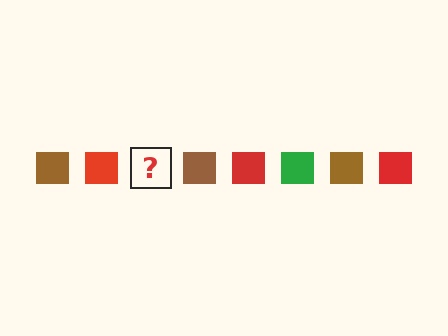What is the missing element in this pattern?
The missing element is a green square.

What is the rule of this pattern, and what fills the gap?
The rule is that the pattern cycles through brown, red, green squares. The gap should be filled with a green square.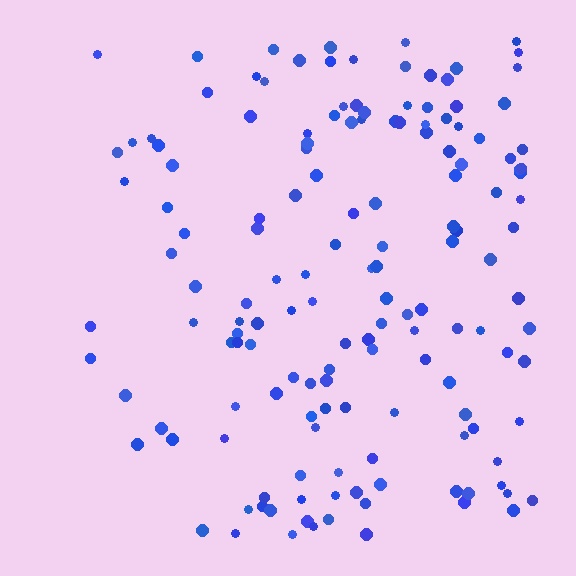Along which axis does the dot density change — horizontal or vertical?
Horizontal.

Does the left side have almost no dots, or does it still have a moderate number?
Still a moderate number, just noticeably fewer than the right.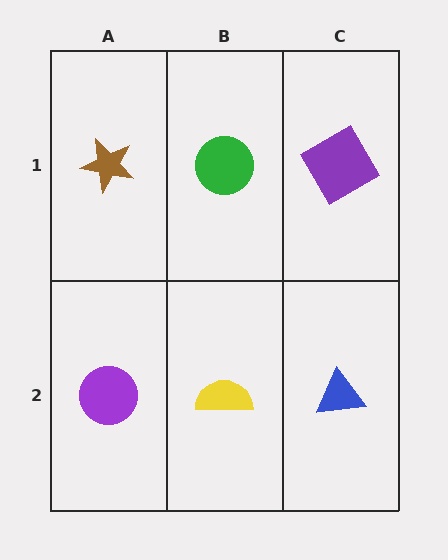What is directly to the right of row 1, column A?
A green circle.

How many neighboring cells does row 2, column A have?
2.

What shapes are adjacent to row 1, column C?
A blue triangle (row 2, column C), a green circle (row 1, column B).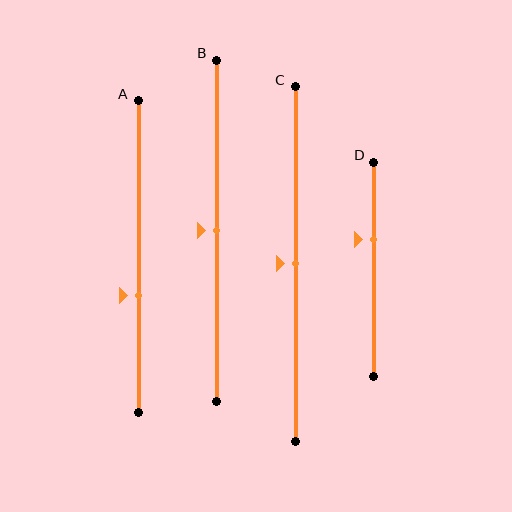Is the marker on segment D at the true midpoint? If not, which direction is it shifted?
No, the marker on segment D is shifted upward by about 14% of the segment length.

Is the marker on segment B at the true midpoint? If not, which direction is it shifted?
Yes, the marker on segment B is at the true midpoint.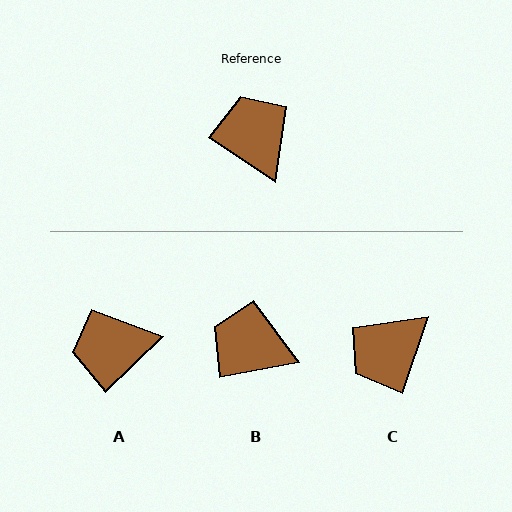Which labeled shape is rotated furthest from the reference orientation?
C, about 106 degrees away.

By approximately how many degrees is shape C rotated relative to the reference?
Approximately 106 degrees counter-clockwise.